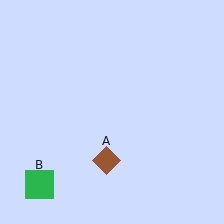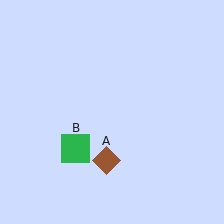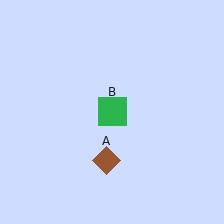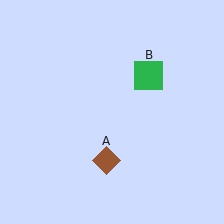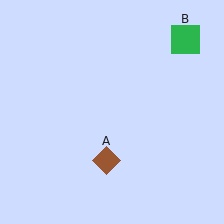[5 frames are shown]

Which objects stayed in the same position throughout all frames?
Brown diamond (object A) remained stationary.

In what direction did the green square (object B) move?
The green square (object B) moved up and to the right.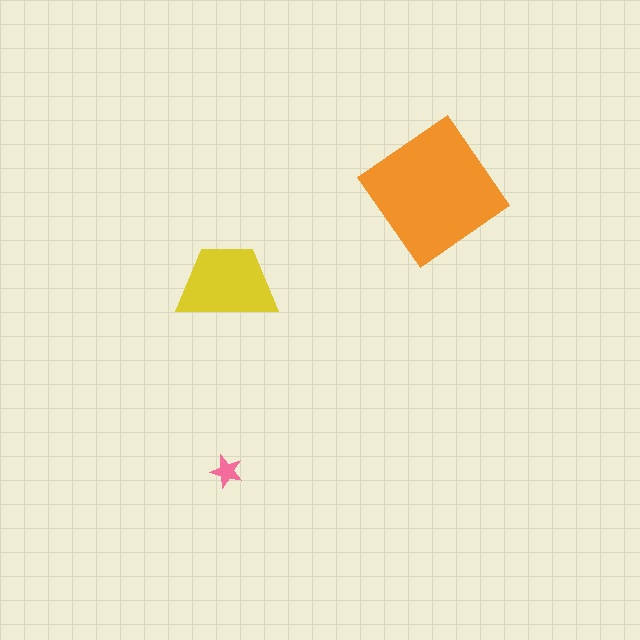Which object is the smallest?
The pink star.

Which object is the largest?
The orange diamond.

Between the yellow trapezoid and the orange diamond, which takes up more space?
The orange diamond.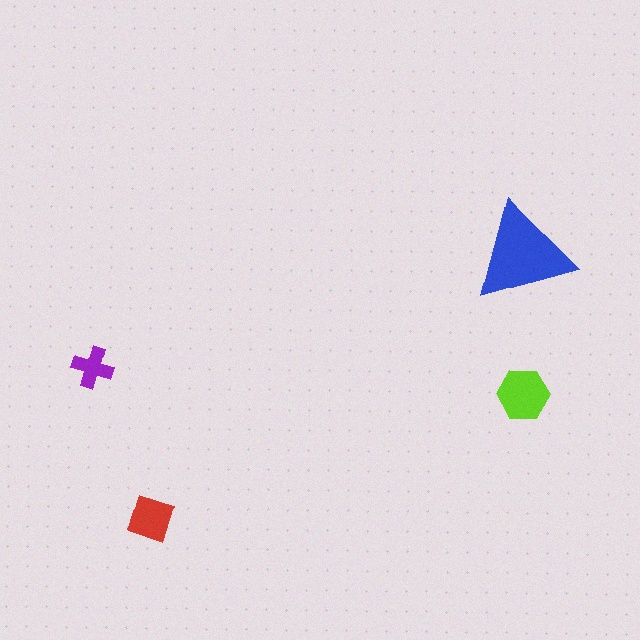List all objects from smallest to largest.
The purple cross, the red diamond, the lime hexagon, the blue triangle.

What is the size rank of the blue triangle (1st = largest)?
1st.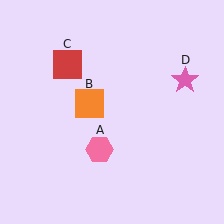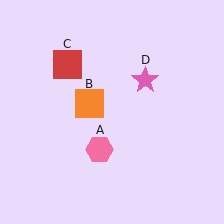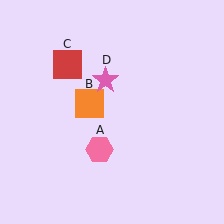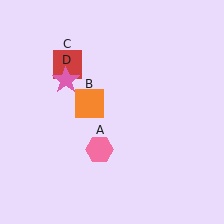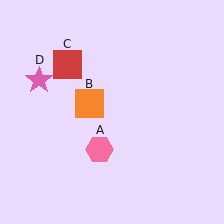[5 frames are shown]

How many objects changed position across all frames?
1 object changed position: pink star (object D).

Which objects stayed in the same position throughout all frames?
Pink hexagon (object A) and orange square (object B) and red square (object C) remained stationary.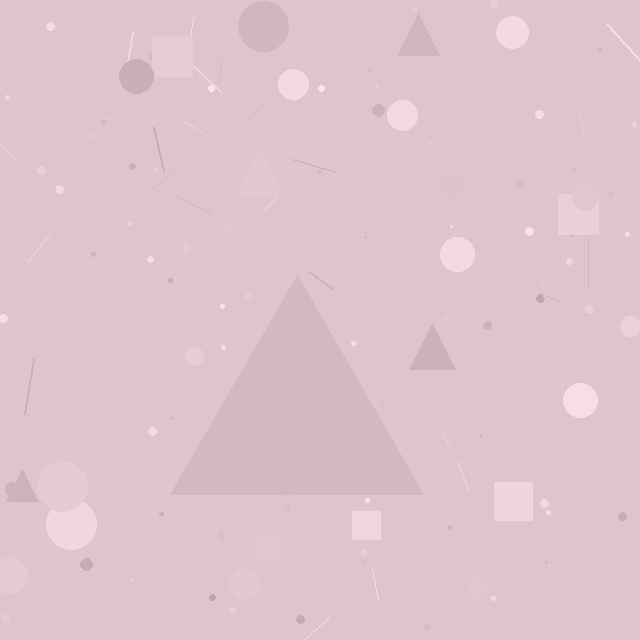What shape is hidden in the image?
A triangle is hidden in the image.